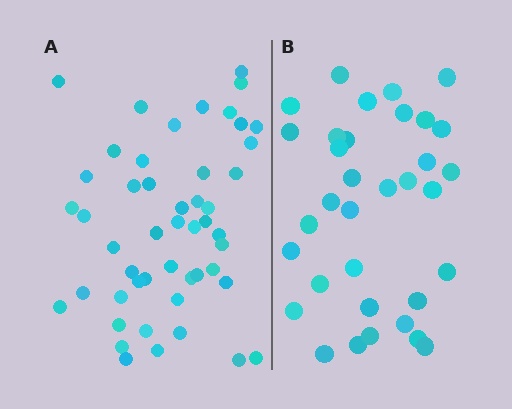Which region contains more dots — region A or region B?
Region A (the left region) has more dots.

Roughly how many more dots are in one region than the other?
Region A has approximately 15 more dots than region B.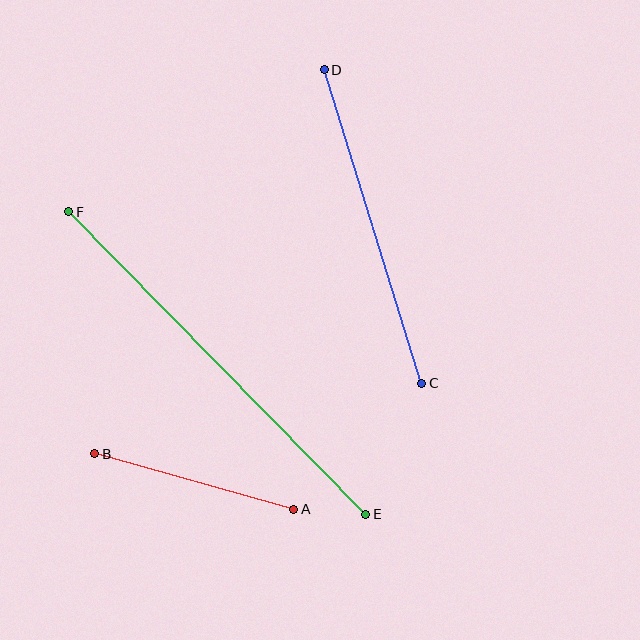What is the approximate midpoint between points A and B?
The midpoint is at approximately (194, 481) pixels.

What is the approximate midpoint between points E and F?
The midpoint is at approximately (217, 363) pixels.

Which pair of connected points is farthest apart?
Points E and F are farthest apart.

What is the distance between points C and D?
The distance is approximately 328 pixels.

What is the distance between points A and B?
The distance is approximately 207 pixels.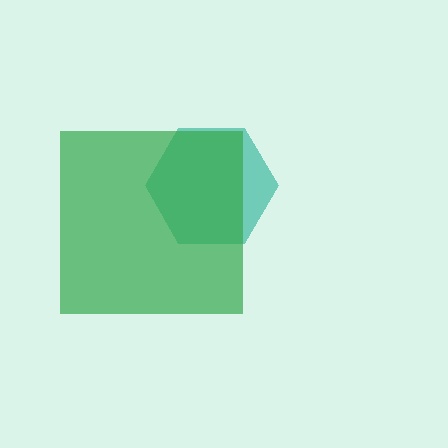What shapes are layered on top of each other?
The layered shapes are: a teal hexagon, a green square.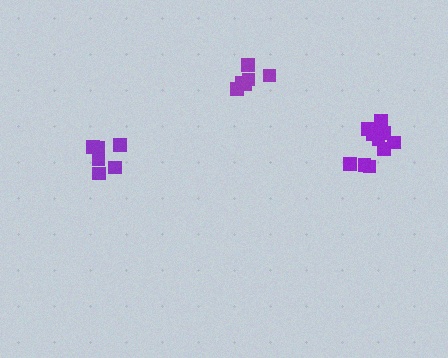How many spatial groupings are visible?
There are 3 spatial groupings.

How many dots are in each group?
Group 1: 11 dots, Group 2: 6 dots, Group 3: 6 dots (23 total).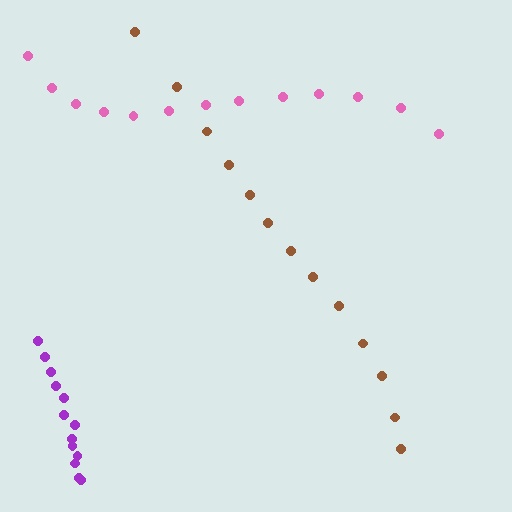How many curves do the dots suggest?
There are 3 distinct paths.